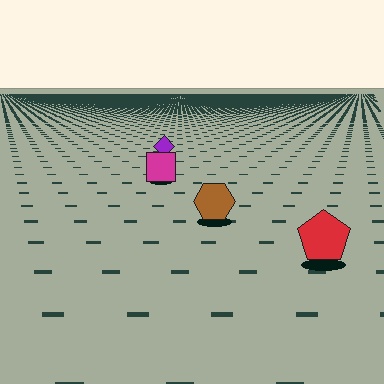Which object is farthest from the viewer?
The purple diamond is farthest from the viewer. It appears smaller and the ground texture around it is denser.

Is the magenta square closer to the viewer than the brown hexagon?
No. The brown hexagon is closer — you can tell from the texture gradient: the ground texture is coarser near it.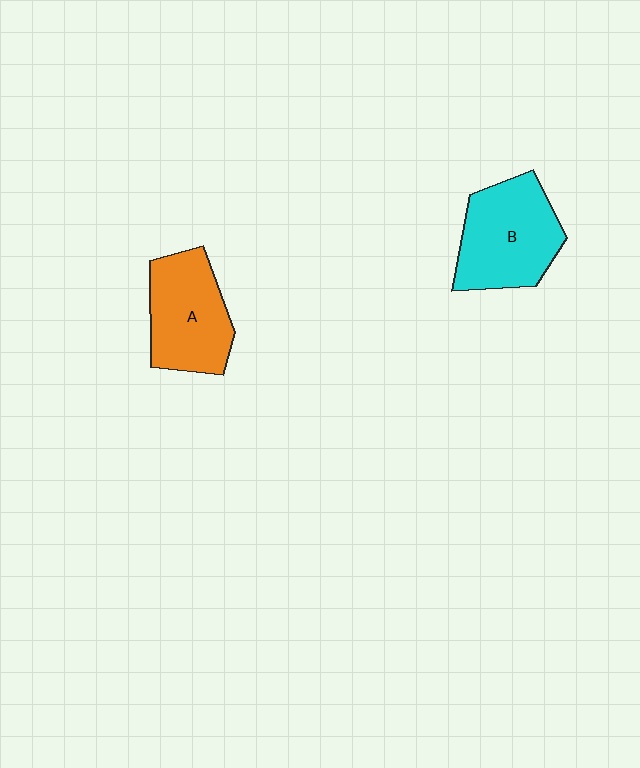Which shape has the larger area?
Shape B (cyan).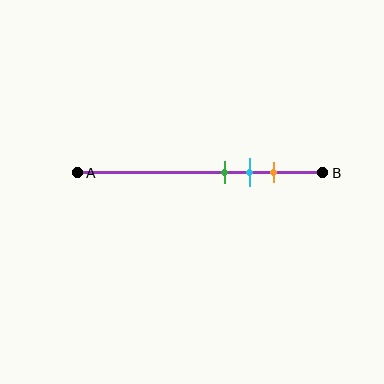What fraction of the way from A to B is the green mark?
The green mark is approximately 60% (0.6) of the way from A to B.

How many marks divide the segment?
There are 3 marks dividing the segment.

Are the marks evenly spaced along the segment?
Yes, the marks are approximately evenly spaced.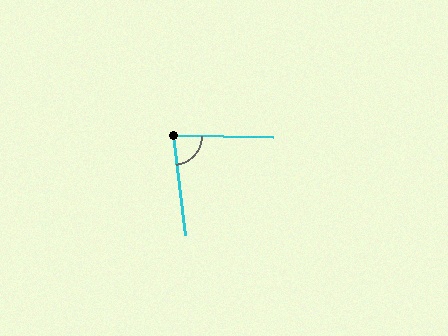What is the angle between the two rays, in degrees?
Approximately 82 degrees.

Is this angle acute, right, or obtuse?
It is acute.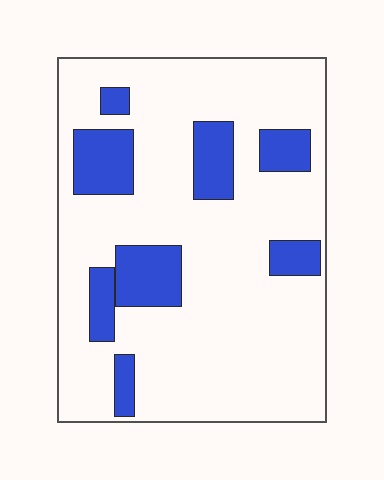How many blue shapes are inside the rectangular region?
8.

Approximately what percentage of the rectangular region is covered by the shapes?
Approximately 20%.